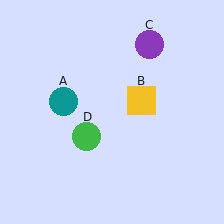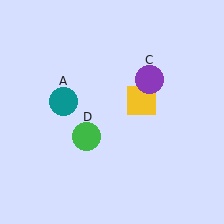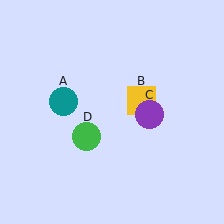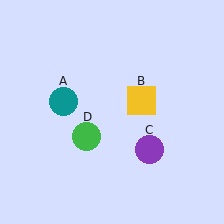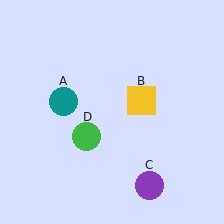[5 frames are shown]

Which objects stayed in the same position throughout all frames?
Teal circle (object A) and yellow square (object B) and green circle (object D) remained stationary.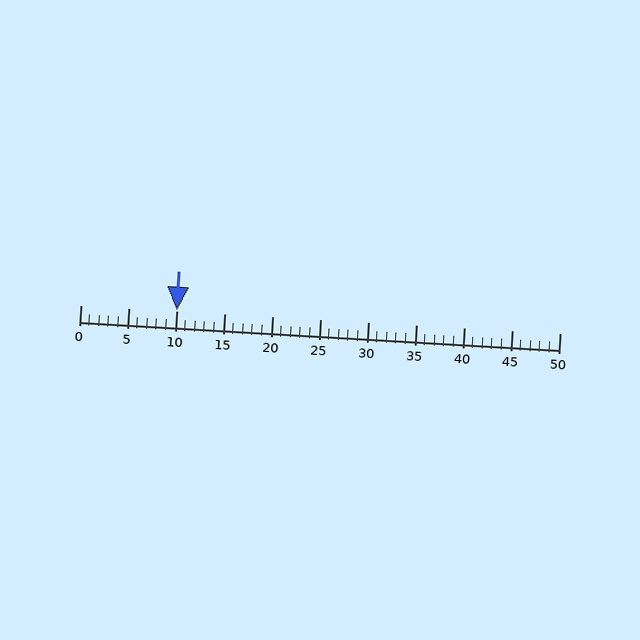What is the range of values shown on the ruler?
The ruler shows values from 0 to 50.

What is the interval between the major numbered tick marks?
The major tick marks are spaced 5 units apart.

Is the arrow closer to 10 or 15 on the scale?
The arrow is closer to 10.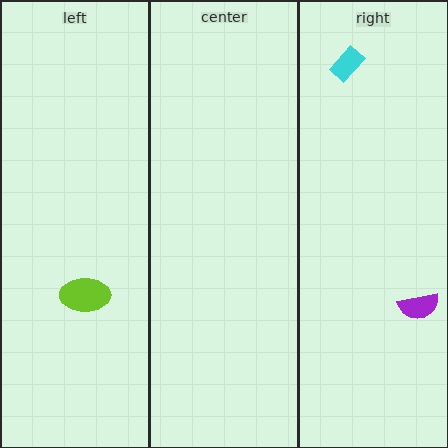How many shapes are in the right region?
2.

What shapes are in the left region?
The lime ellipse.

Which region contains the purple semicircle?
The right region.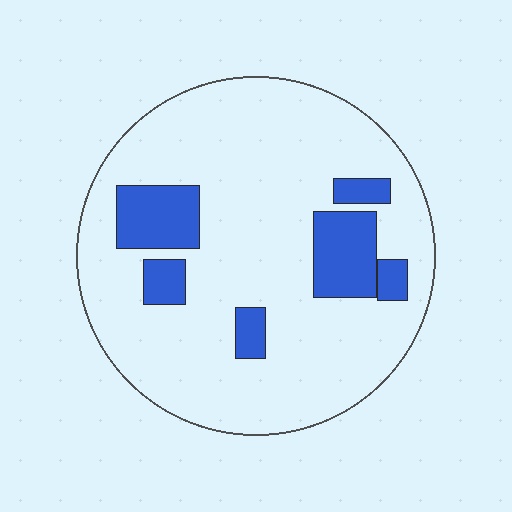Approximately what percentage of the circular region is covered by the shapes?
Approximately 15%.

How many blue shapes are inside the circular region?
6.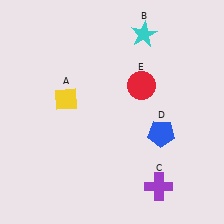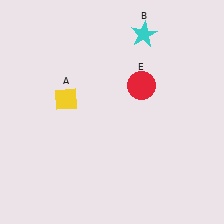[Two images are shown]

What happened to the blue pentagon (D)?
The blue pentagon (D) was removed in Image 2. It was in the bottom-right area of Image 1.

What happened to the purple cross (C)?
The purple cross (C) was removed in Image 2. It was in the bottom-right area of Image 1.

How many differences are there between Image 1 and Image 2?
There are 2 differences between the two images.